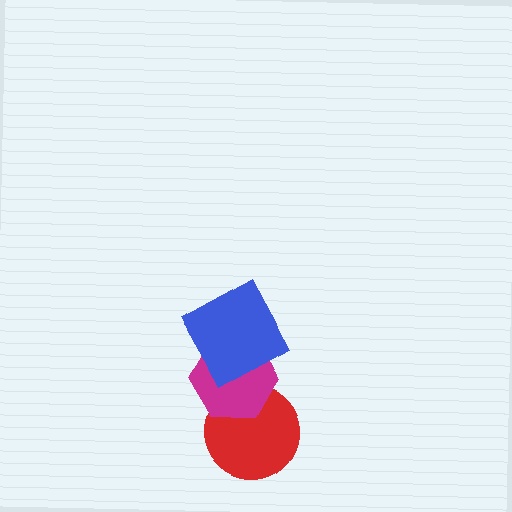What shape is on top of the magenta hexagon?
The blue square is on top of the magenta hexagon.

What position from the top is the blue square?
The blue square is 1st from the top.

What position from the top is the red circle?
The red circle is 3rd from the top.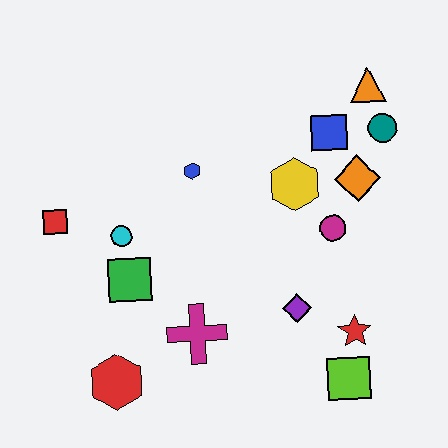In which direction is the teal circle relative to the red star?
The teal circle is above the red star.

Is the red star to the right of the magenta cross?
Yes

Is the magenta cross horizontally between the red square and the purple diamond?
Yes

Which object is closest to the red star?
The lime square is closest to the red star.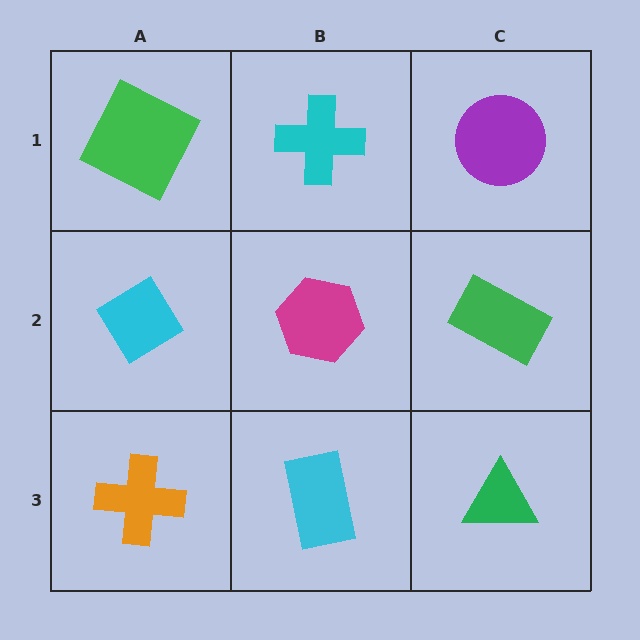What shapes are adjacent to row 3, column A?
A cyan diamond (row 2, column A), a cyan rectangle (row 3, column B).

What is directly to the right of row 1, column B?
A purple circle.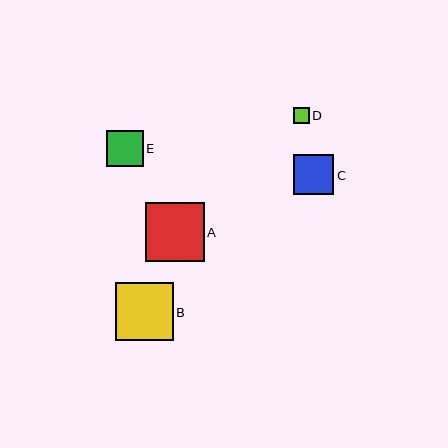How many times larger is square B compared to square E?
Square B is approximately 1.6 times the size of square E.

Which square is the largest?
Square A is the largest with a size of approximately 59 pixels.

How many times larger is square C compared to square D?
Square C is approximately 2.5 times the size of square D.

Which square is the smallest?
Square D is the smallest with a size of approximately 16 pixels.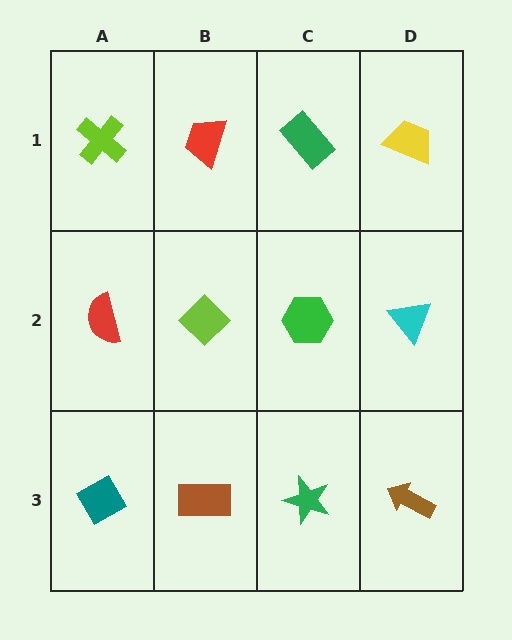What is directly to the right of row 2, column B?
A green hexagon.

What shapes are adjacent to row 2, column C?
A green rectangle (row 1, column C), a green star (row 3, column C), a lime diamond (row 2, column B), a cyan triangle (row 2, column D).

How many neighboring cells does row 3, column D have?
2.